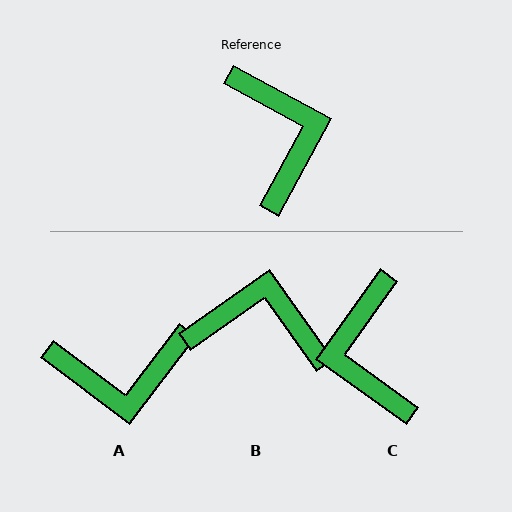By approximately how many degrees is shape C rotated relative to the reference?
Approximately 173 degrees counter-clockwise.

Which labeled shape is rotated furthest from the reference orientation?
C, about 173 degrees away.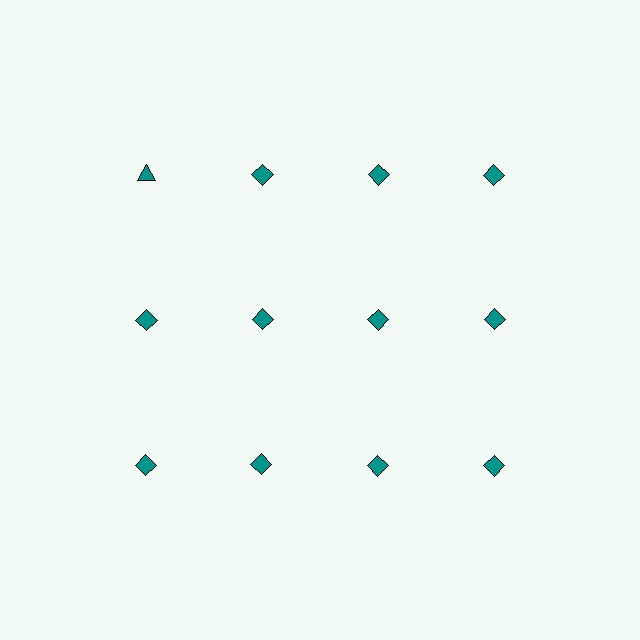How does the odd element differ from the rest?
It has a different shape: triangle instead of diamond.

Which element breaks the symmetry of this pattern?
The teal triangle in the top row, leftmost column breaks the symmetry. All other shapes are teal diamonds.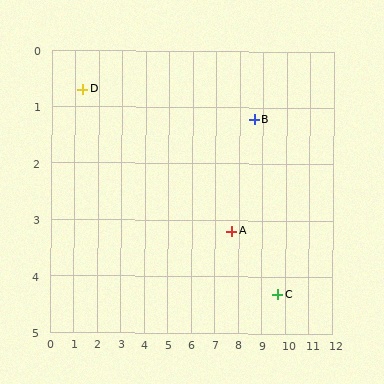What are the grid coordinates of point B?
Point B is at approximately (8.6, 1.2).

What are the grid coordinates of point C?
Point C is at approximately (9.7, 4.3).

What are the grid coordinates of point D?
Point D is at approximately (1.3, 0.7).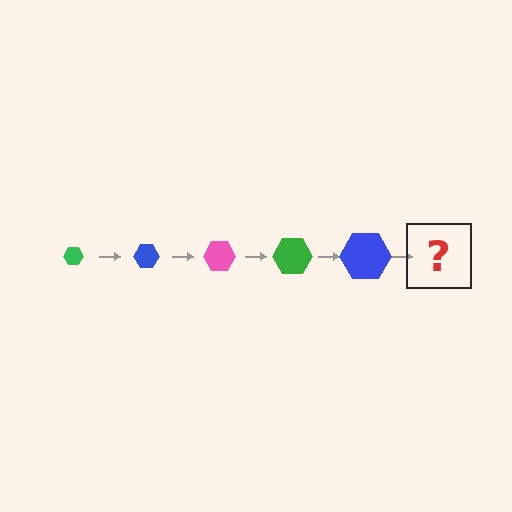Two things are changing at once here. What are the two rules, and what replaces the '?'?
The two rules are that the hexagon grows larger each step and the color cycles through green, blue, and pink. The '?' should be a pink hexagon, larger than the previous one.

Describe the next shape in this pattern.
It should be a pink hexagon, larger than the previous one.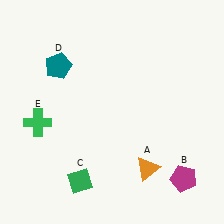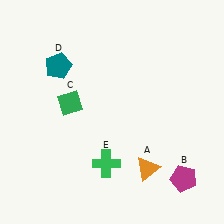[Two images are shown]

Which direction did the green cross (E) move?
The green cross (E) moved right.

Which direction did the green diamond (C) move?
The green diamond (C) moved up.